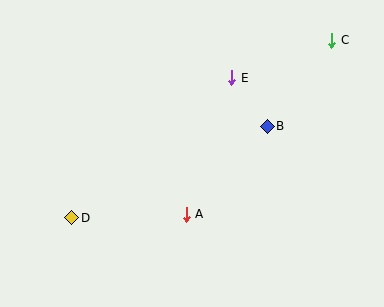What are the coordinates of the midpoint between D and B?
The midpoint between D and B is at (170, 172).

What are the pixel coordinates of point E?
Point E is at (232, 78).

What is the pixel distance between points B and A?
The distance between B and A is 120 pixels.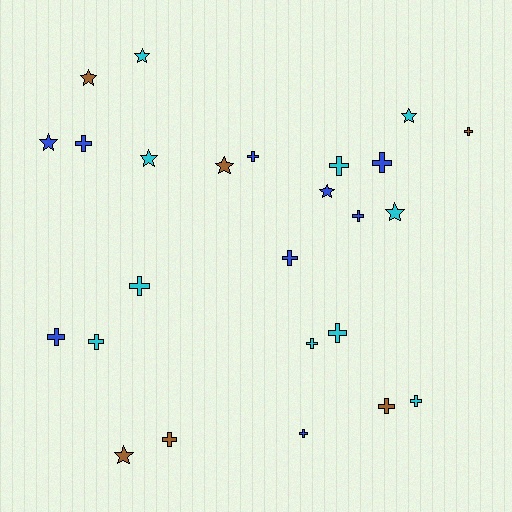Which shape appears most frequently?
Cross, with 16 objects.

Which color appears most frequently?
Cyan, with 10 objects.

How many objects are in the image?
There are 25 objects.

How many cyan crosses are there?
There are 6 cyan crosses.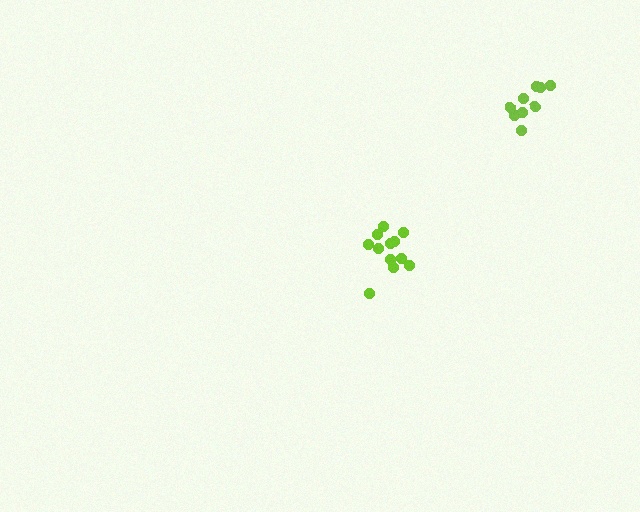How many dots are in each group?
Group 1: 9 dots, Group 2: 12 dots (21 total).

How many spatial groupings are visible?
There are 2 spatial groupings.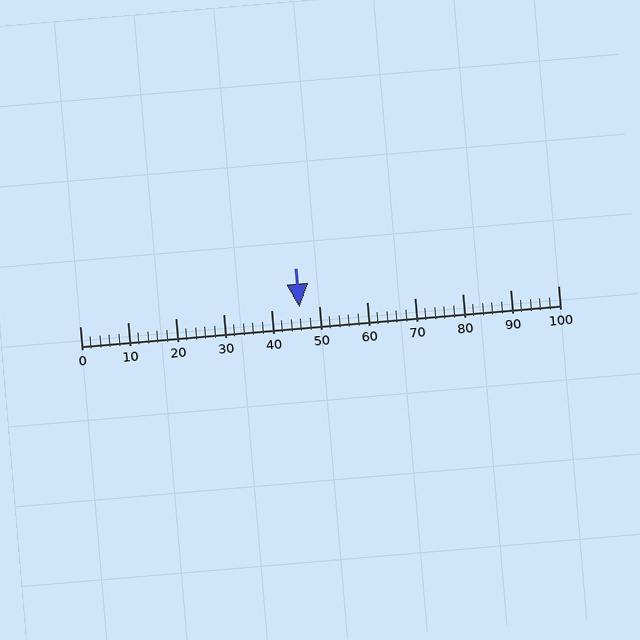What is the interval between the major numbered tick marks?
The major tick marks are spaced 10 units apart.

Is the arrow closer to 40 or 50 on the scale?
The arrow is closer to 50.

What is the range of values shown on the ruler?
The ruler shows values from 0 to 100.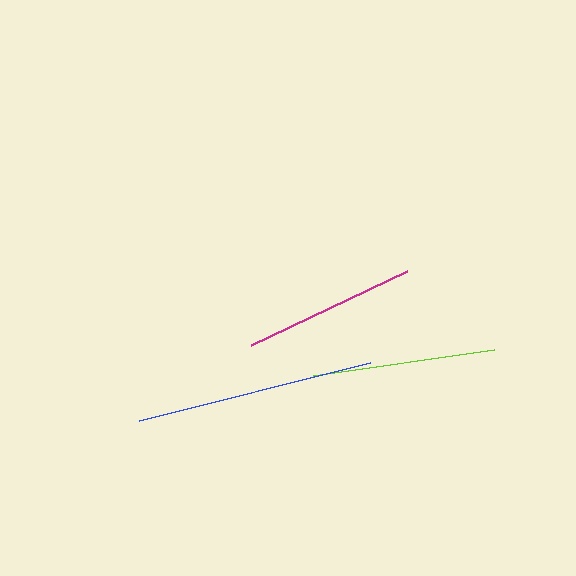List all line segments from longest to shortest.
From longest to shortest: blue, lime, magenta.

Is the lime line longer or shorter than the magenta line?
The lime line is longer than the magenta line.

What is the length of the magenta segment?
The magenta segment is approximately 173 pixels long.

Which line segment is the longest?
The blue line is the longest at approximately 238 pixels.